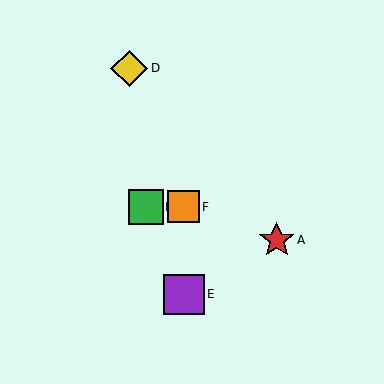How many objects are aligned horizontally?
3 objects (B, C, F) are aligned horizontally.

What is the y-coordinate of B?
Object B is at y≈207.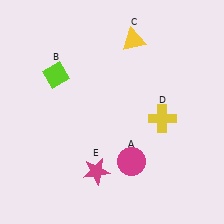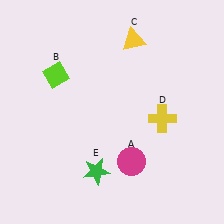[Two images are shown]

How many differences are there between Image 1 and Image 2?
There is 1 difference between the two images.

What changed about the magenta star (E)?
In Image 1, E is magenta. In Image 2, it changed to green.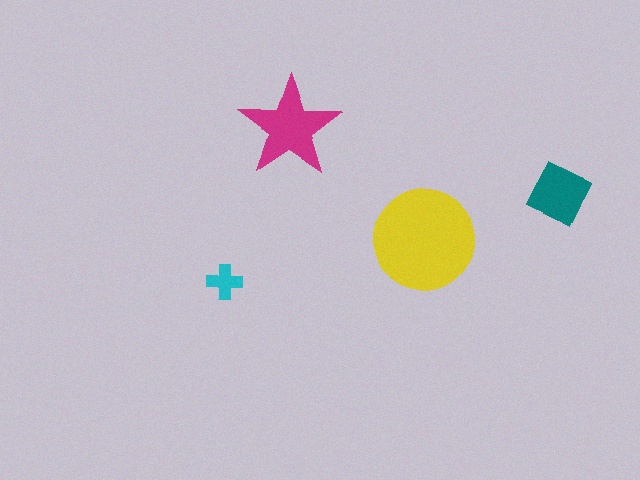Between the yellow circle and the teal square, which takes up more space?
The yellow circle.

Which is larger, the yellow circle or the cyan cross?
The yellow circle.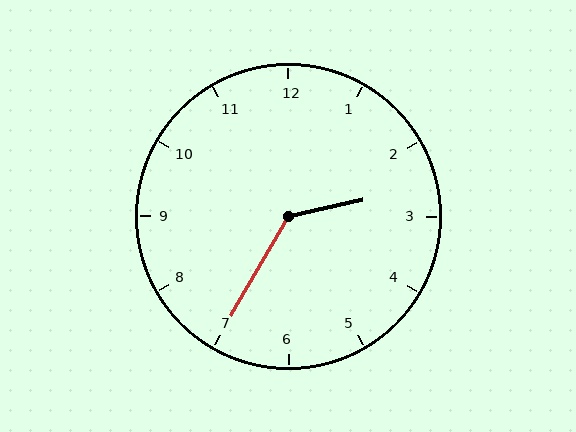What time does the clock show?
2:35.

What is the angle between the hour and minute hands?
Approximately 132 degrees.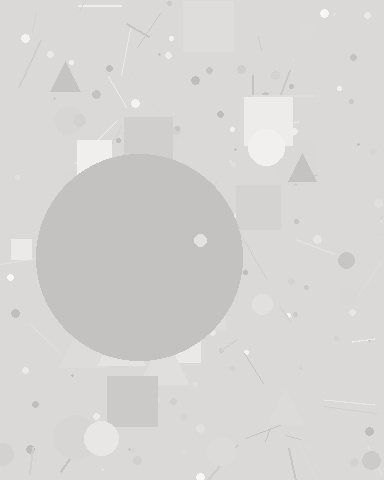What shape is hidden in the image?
A circle is hidden in the image.